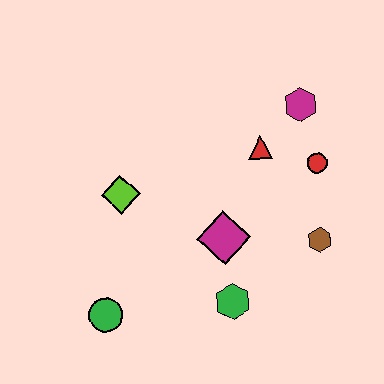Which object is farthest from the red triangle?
The green circle is farthest from the red triangle.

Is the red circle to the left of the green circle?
No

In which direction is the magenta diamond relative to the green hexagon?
The magenta diamond is above the green hexagon.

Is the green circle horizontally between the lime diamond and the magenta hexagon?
No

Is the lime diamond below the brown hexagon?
No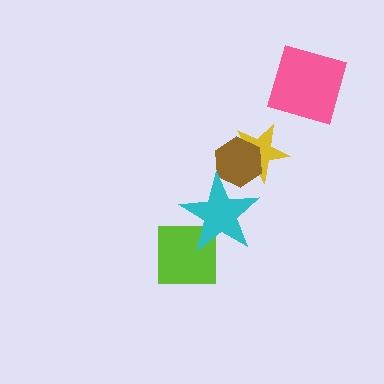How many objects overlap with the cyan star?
2 objects overlap with the cyan star.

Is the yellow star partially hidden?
Yes, it is partially covered by another shape.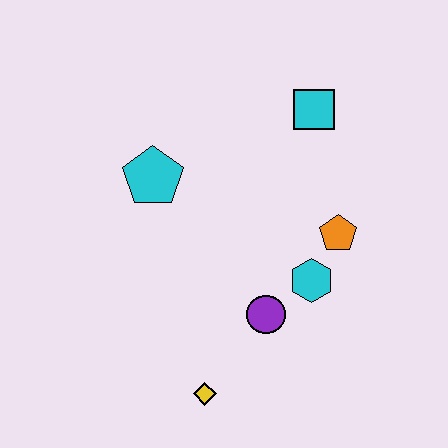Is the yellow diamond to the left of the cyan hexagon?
Yes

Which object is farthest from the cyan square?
The yellow diamond is farthest from the cyan square.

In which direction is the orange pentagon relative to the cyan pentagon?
The orange pentagon is to the right of the cyan pentagon.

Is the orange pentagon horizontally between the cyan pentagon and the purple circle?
No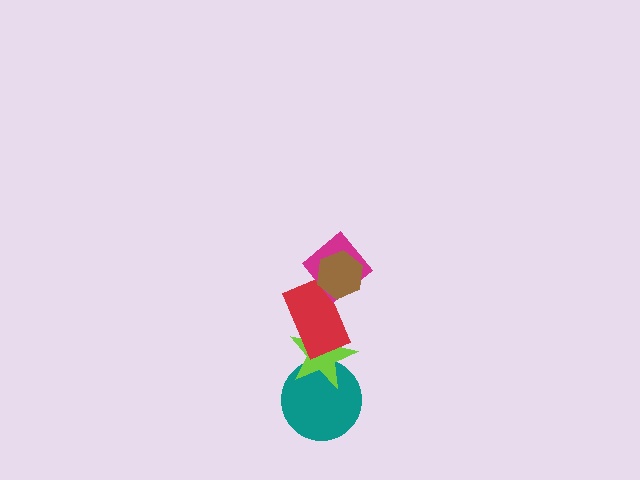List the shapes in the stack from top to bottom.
From top to bottom: the brown hexagon, the magenta diamond, the red rectangle, the lime star, the teal circle.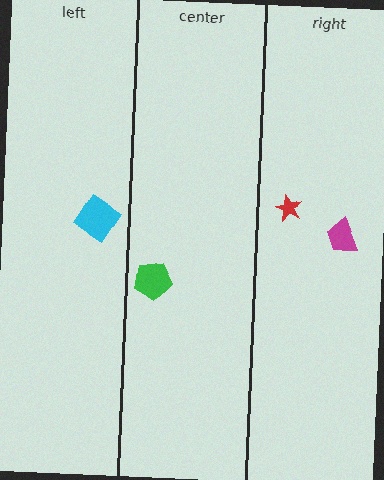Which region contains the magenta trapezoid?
The right region.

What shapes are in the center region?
The green pentagon.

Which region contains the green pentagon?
The center region.